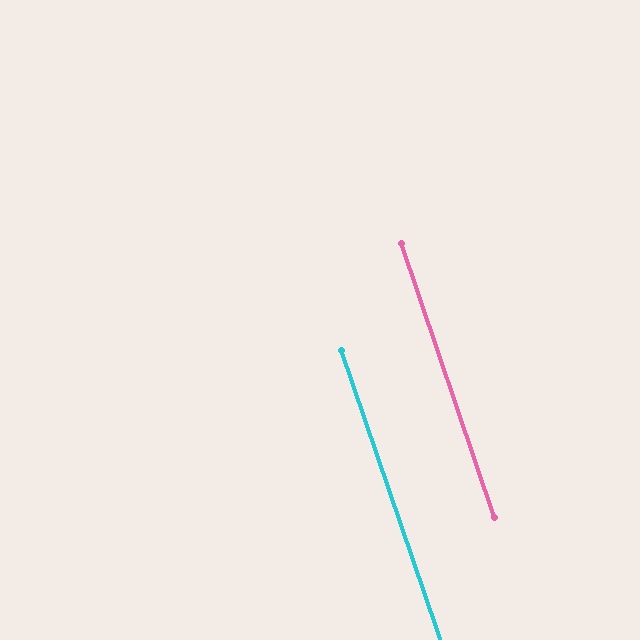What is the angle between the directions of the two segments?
Approximately 0 degrees.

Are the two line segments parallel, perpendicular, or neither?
Parallel — their directions differ by only 0.2°.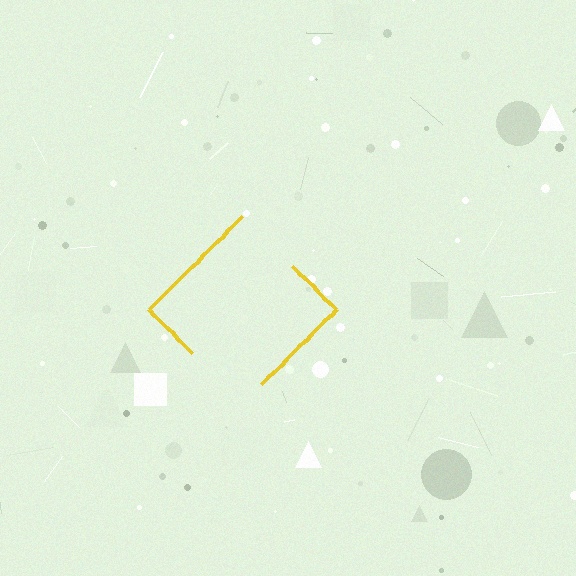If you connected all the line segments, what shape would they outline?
They would outline a diamond.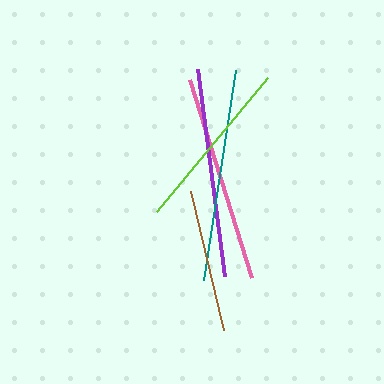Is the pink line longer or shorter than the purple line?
The purple line is longer than the pink line.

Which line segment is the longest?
The teal line is the longest at approximately 213 pixels.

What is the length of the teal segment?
The teal segment is approximately 213 pixels long.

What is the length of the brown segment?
The brown segment is approximately 143 pixels long.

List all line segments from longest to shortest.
From longest to shortest: teal, purple, pink, lime, brown.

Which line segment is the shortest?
The brown line is the shortest at approximately 143 pixels.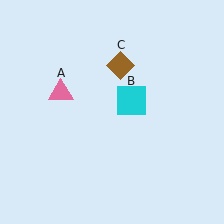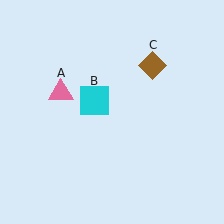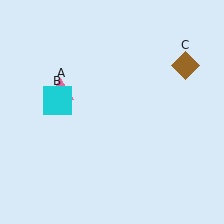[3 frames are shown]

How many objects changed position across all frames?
2 objects changed position: cyan square (object B), brown diamond (object C).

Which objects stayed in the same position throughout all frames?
Pink triangle (object A) remained stationary.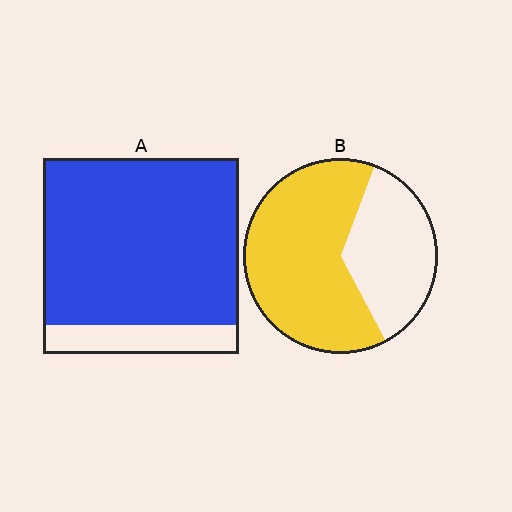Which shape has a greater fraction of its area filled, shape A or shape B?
Shape A.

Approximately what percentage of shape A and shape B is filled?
A is approximately 85% and B is approximately 65%.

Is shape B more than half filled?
Yes.